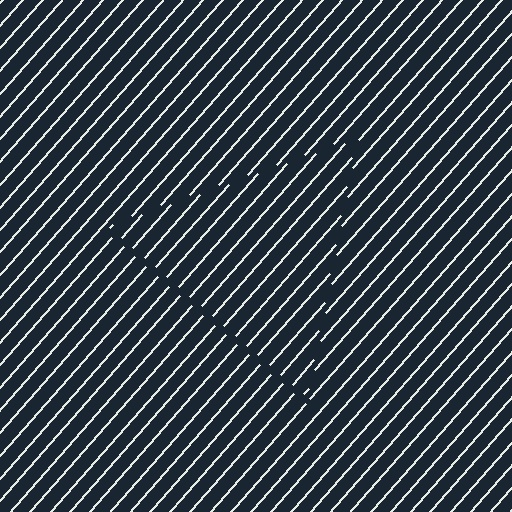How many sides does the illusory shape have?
3 sides — the line-ends trace a triangle.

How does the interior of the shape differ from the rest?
The interior of the shape contains the same grating, shifted by half a period — the contour is defined by the phase discontinuity where line-ends from the inner and outer gratings abut.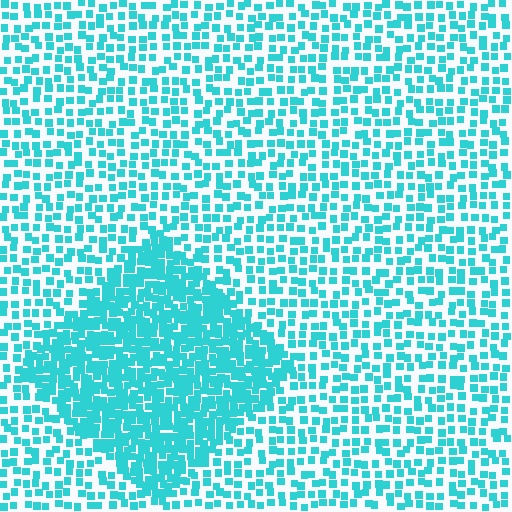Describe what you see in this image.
The image contains small cyan elements arranged at two different densities. A diamond-shaped region is visible where the elements are more densely packed than the surrounding area.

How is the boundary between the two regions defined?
The boundary is defined by a change in element density (approximately 2.2x ratio). All elements are the same color, size, and shape.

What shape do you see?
I see a diamond.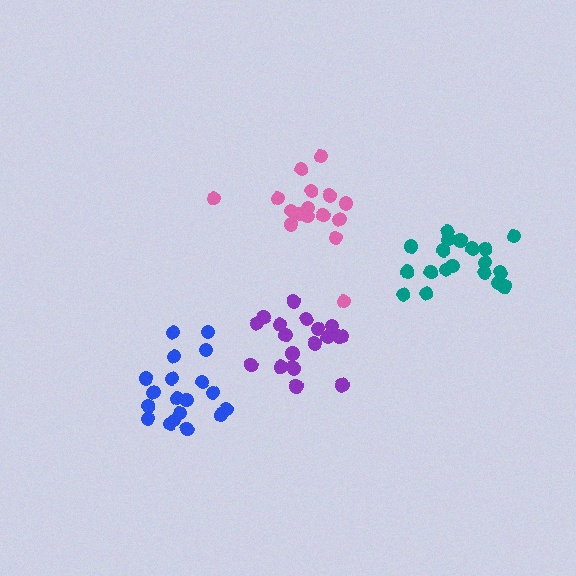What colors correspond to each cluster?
The clusters are colored: blue, teal, pink, purple.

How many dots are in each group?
Group 1: 19 dots, Group 2: 19 dots, Group 3: 16 dots, Group 4: 19 dots (73 total).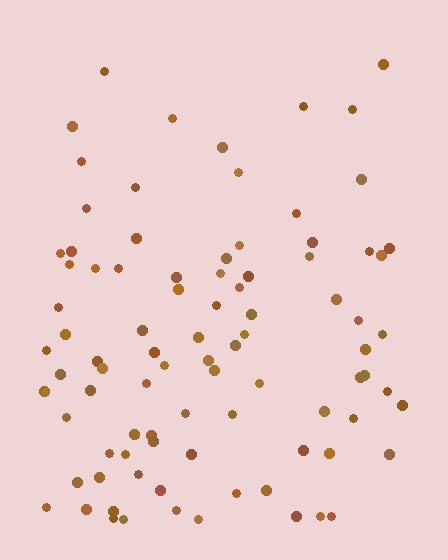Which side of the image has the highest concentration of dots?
The bottom.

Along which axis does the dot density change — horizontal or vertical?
Vertical.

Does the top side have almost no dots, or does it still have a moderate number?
Still a moderate number, just noticeably fewer than the bottom.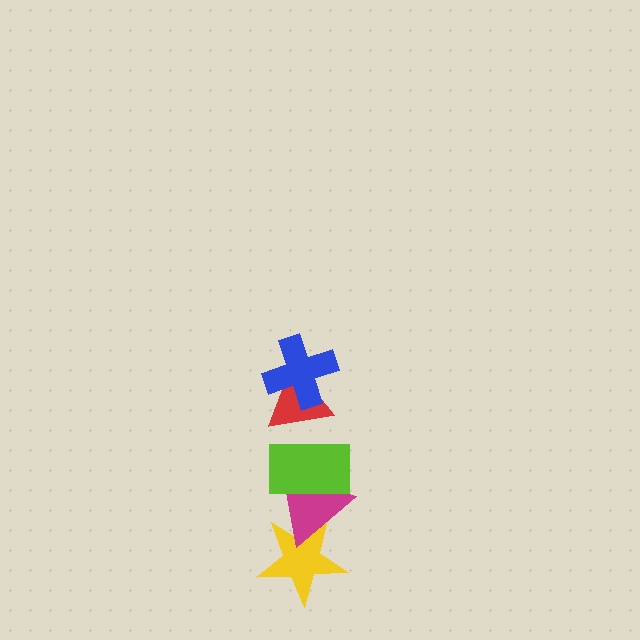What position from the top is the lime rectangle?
The lime rectangle is 3rd from the top.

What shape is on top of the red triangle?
The blue cross is on top of the red triangle.